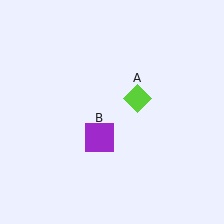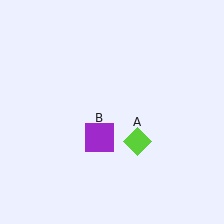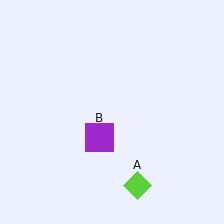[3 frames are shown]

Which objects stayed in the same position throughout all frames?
Purple square (object B) remained stationary.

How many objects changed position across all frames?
1 object changed position: lime diamond (object A).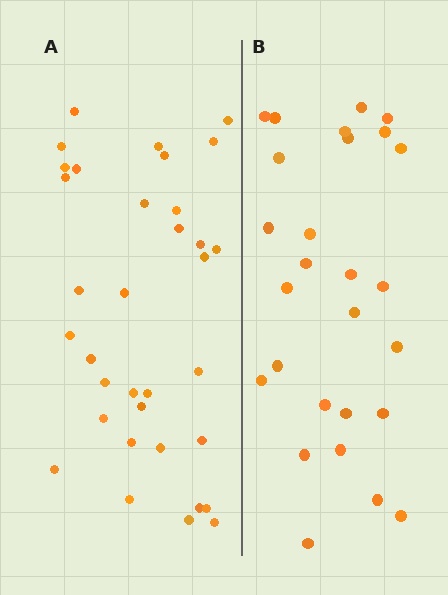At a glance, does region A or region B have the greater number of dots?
Region A (the left region) has more dots.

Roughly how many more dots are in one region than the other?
Region A has roughly 8 or so more dots than region B.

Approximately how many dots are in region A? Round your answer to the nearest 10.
About 30 dots. (The exact count is 34, which rounds to 30.)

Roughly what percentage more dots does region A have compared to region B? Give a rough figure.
About 25% more.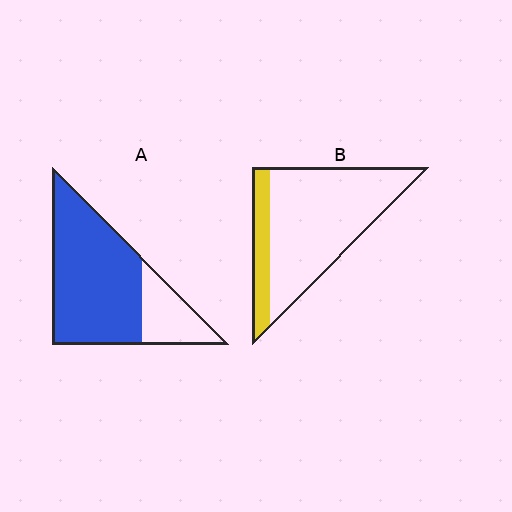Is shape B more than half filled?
No.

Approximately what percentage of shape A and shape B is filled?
A is approximately 75% and B is approximately 20%.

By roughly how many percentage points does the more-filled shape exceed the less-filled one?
By roughly 55 percentage points (A over B).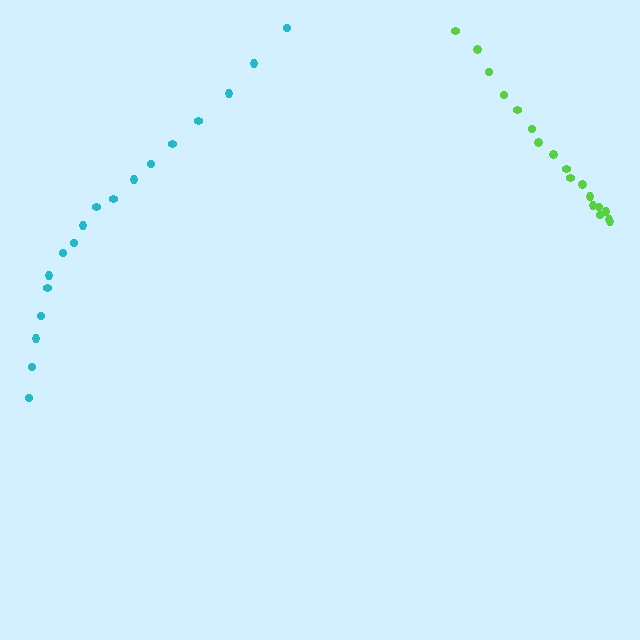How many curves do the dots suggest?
There are 2 distinct paths.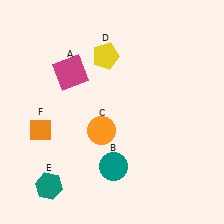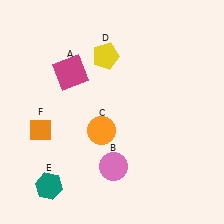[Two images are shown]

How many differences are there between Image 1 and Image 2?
There is 1 difference between the two images.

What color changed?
The circle (B) changed from teal in Image 1 to pink in Image 2.